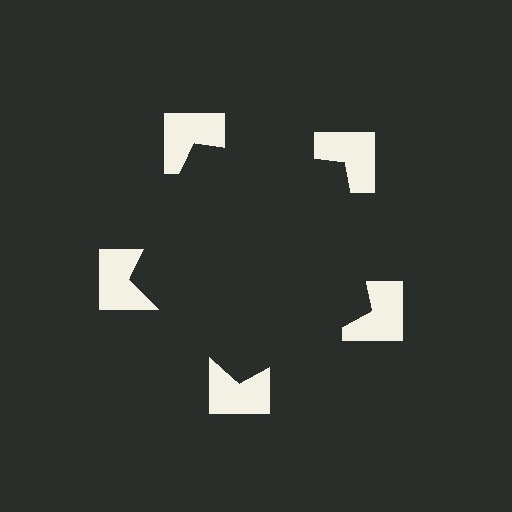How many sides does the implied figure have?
5 sides.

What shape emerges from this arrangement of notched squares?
An illusory pentagon — its edges are inferred from the aligned wedge cuts in the notched squares, not physically drawn.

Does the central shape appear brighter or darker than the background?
It typically appears slightly darker than the background, even though no actual brightness change is drawn.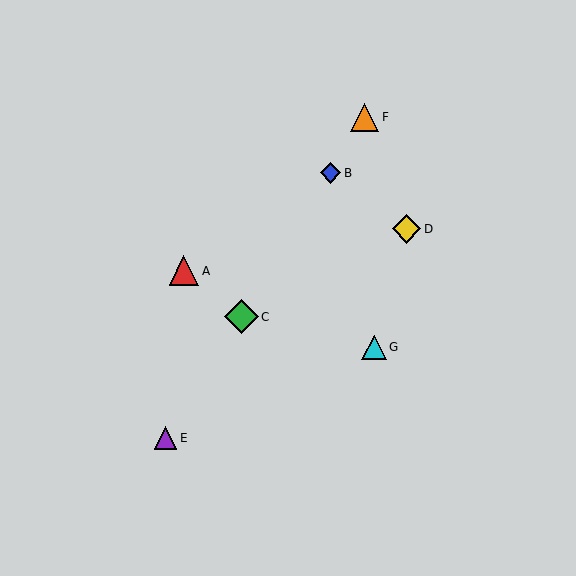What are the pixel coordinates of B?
Object B is at (330, 173).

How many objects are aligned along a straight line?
4 objects (B, C, E, F) are aligned along a straight line.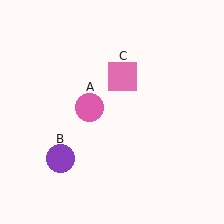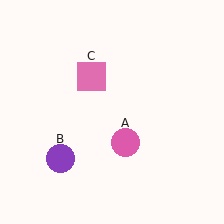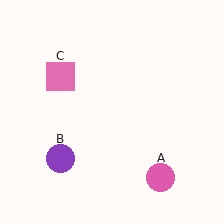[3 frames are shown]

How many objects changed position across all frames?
2 objects changed position: pink circle (object A), pink square (object C).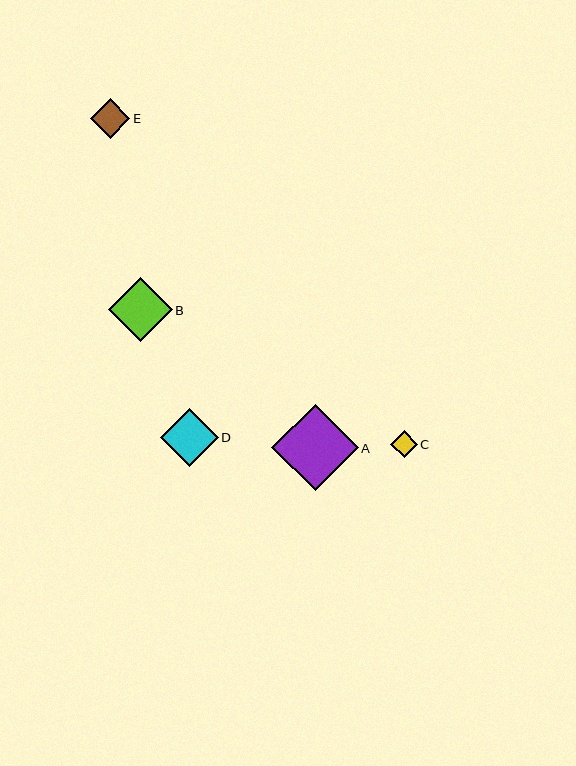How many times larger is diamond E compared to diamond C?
Diamond E is approximately 1.5 times the size of diamond C.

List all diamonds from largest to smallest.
From largest to smallest: A, B, D, E, C.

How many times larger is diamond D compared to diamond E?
Diamond D is approximately 1.5 times the size of diamond E.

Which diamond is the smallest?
Diamond C is the smallest with a size of approximately 27 pixels.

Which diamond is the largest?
Diamond A is the largest with a size of approximately 86 pixels.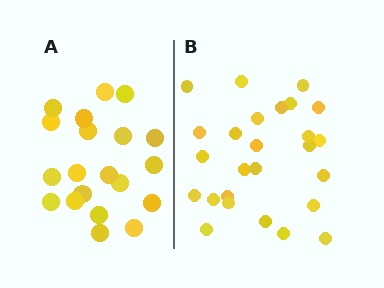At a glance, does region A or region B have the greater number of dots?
Region B (the right region) has more dots.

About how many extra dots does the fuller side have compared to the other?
Region B has about 6 more dots than region A.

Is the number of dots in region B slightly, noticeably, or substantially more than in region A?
Region B has noticeably more, but not dramatically so. The ratio is roughly 1.3 to 1.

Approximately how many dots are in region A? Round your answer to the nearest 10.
About 20 dots.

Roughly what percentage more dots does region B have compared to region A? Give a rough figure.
About 30% more.